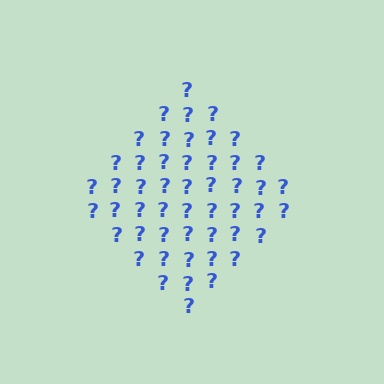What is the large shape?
The large shape is a diamond.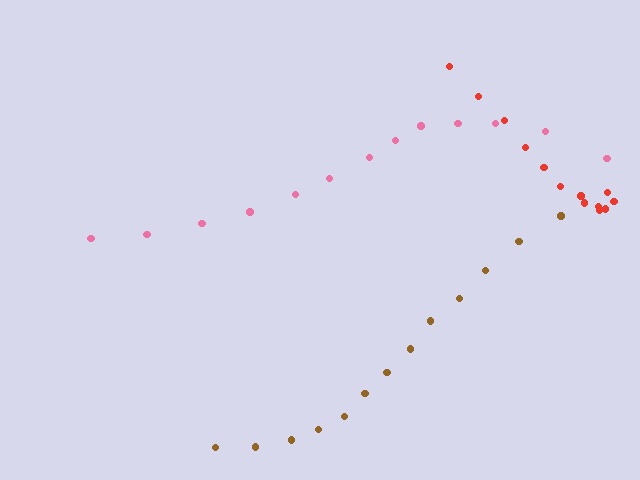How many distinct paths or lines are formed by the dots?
There are 3 distinct paths.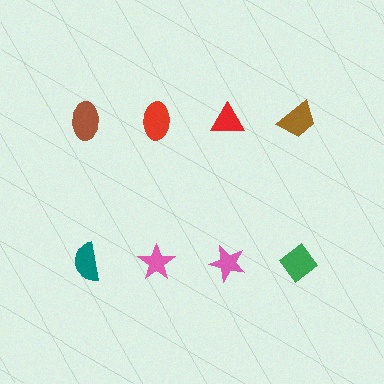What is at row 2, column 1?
A teal semicircle.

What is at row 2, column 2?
A pink star.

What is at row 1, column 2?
A red ellipse.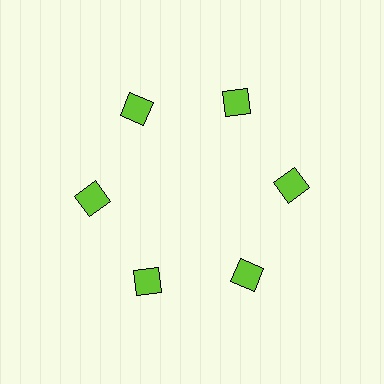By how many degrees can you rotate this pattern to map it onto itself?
The pattern maps onto itself every 60 degrees of rotation.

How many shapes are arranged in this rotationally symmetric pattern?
There are 6 shapes, arranged in 6 groups of 1.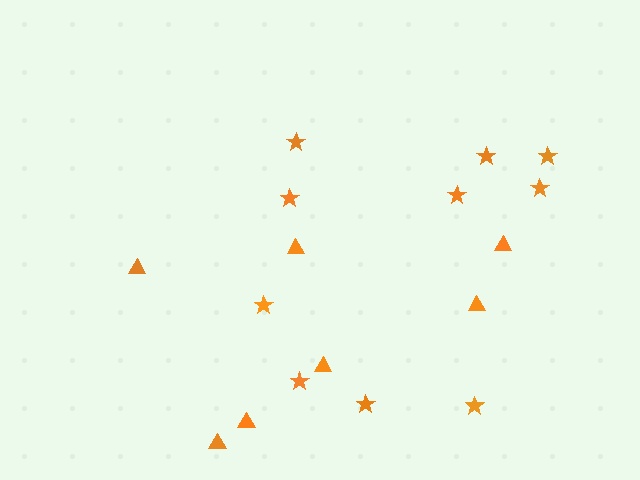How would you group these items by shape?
There are 2 groups: one group of triangles (7) and one group of stars (10).